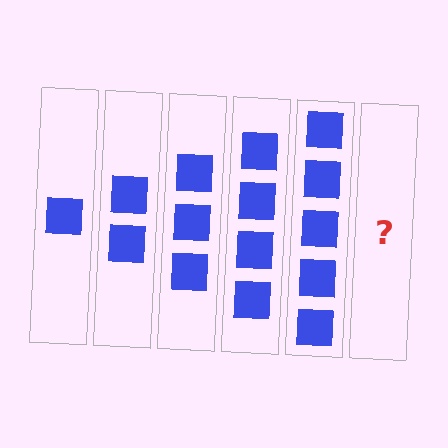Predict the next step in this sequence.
The next step is 6 squares.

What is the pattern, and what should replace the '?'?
The pattern is that each step adds one more square. The '?' should be 6 squares.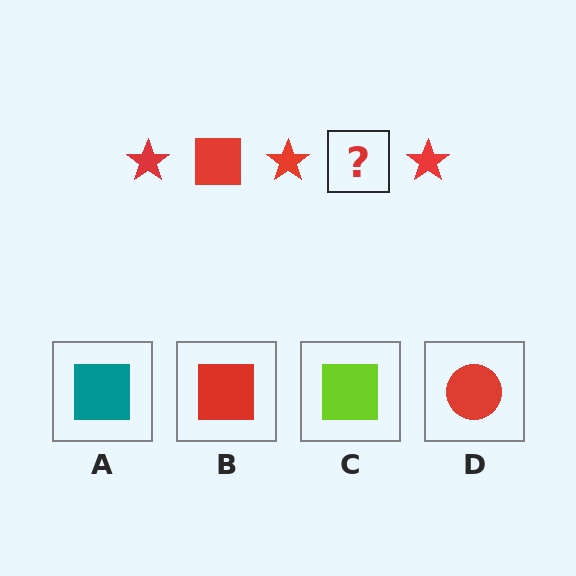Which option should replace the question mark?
Option B.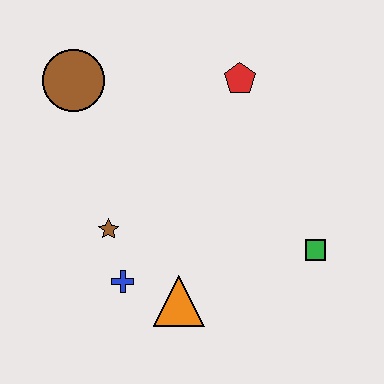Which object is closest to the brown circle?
The brown star is closest to the brown circle.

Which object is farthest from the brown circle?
The green square is farthest from the brown circle.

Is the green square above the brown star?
No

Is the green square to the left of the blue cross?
No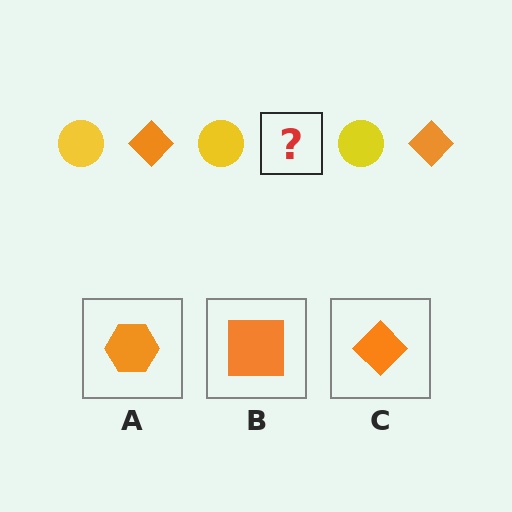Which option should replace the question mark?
Option C.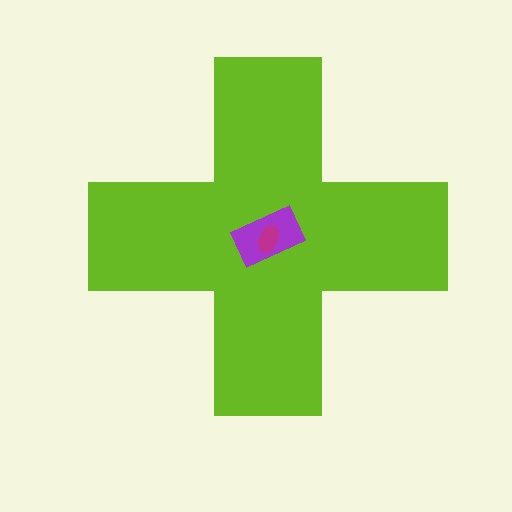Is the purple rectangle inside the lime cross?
Yes.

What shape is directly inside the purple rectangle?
The magenta ellipse.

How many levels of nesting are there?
3.